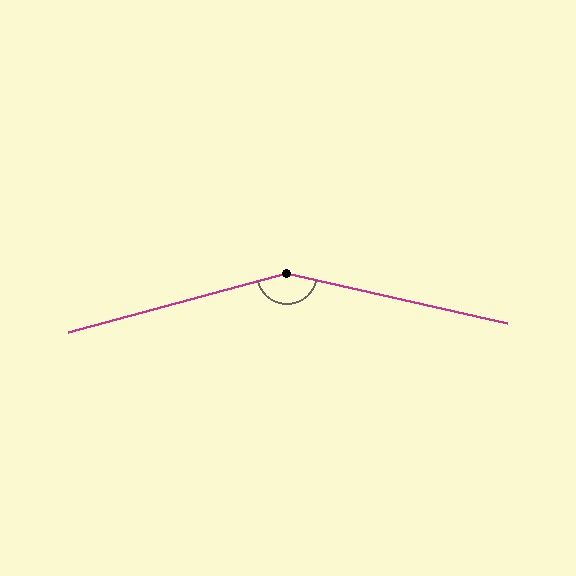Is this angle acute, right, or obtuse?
It is obtuse.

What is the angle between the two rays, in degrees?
Approximately 152 degrees.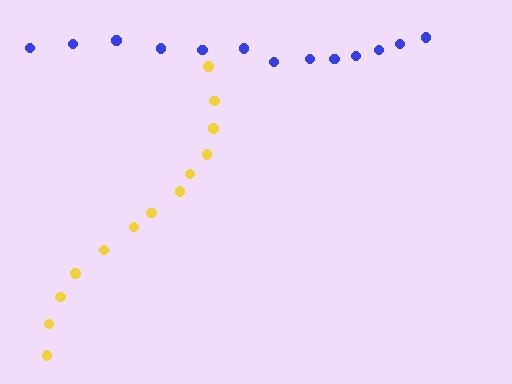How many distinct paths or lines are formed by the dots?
There are 2 distinct paths.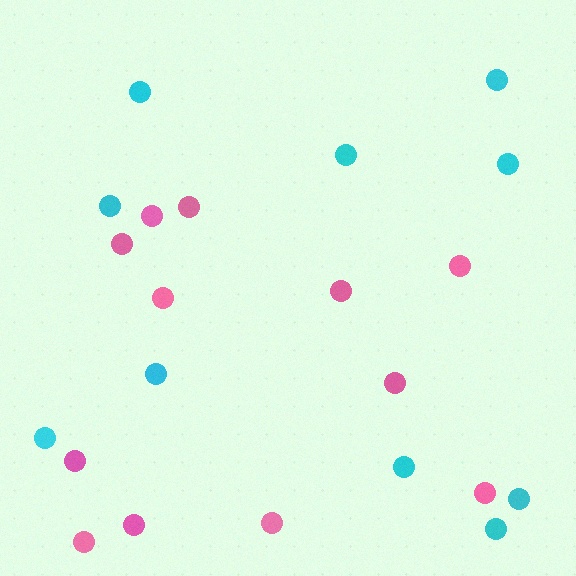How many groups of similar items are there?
There are 2 groups: one group of pink circles (12) and one group of cyan circles (10).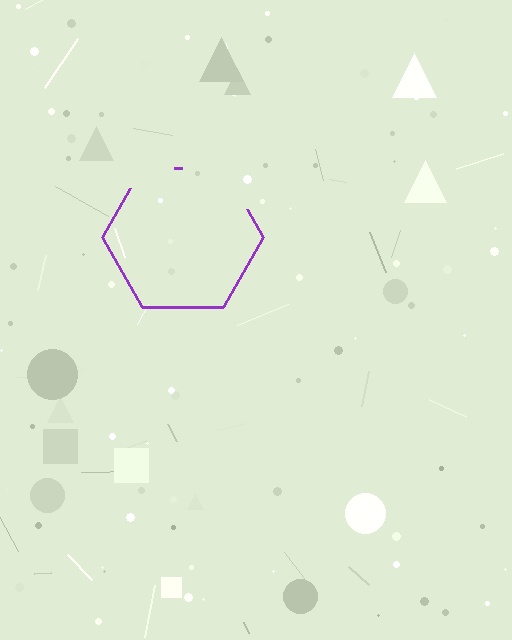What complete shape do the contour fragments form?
The contour fragments form a hexagon.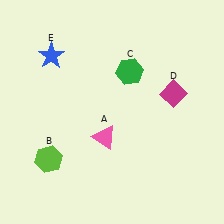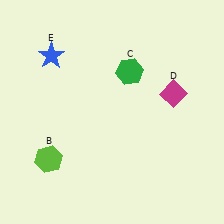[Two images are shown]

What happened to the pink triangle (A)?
The pink triangle (A) was removed in Image 2. It was in the bottom-left area of Image 1.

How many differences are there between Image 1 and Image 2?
There is 1 difference between the two images.